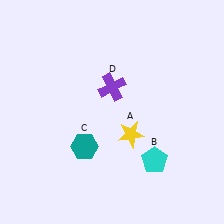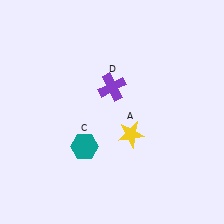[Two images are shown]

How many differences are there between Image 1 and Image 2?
There is 1 difference between the two images.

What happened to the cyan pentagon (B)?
The cyan pentagon (B) was removed in Image 2. It was in the bottom-right area of Image 1.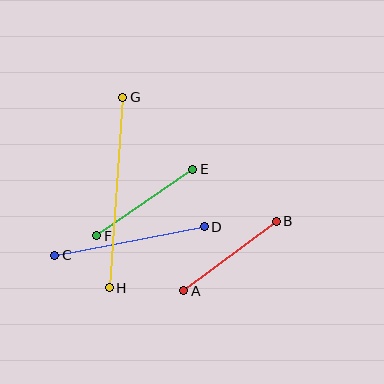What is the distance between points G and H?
The distance is approximately 191 pixels.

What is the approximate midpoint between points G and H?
The midpoint is at approximately (116, 193) pixels.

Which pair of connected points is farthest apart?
Points G and H are farthest apart.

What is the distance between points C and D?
The distance is approximately 152 pixels.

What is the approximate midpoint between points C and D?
The midpoint is at approximately (130, 241) pixels.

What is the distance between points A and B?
The distance is approximately 116 pixels.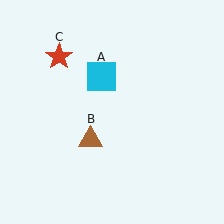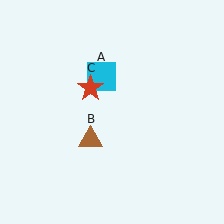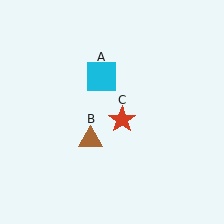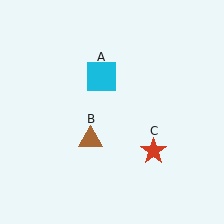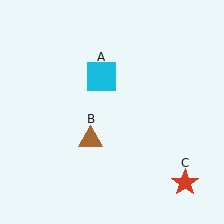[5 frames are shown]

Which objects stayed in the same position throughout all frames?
Cyan square (object A) and brown triangle (object B) remained stationary.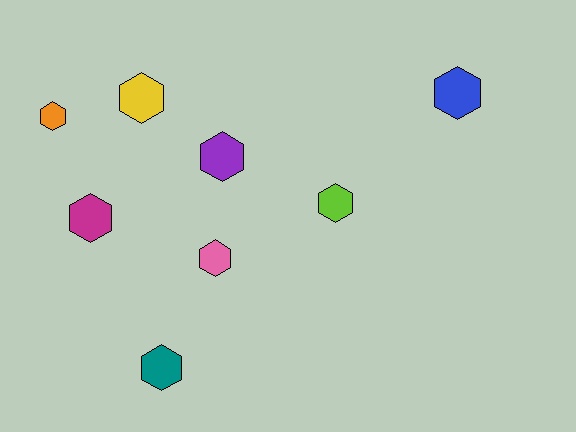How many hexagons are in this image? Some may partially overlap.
There are 8 hexagons.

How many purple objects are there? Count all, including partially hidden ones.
There is 1 purple object.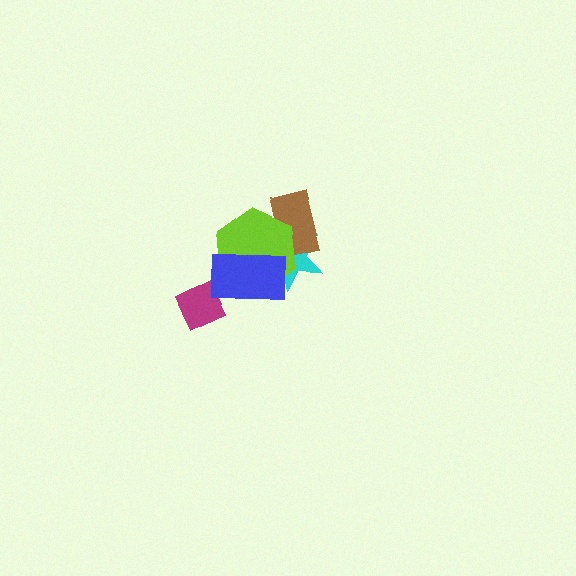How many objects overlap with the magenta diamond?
1 object overlaps with the magenta diamond.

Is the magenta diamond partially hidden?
Yes, it is partially covered by another shape.